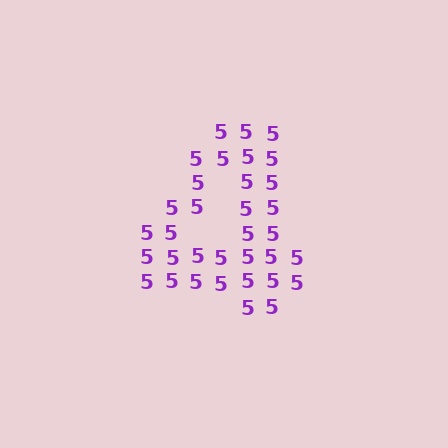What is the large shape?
The large shape is the digit 4.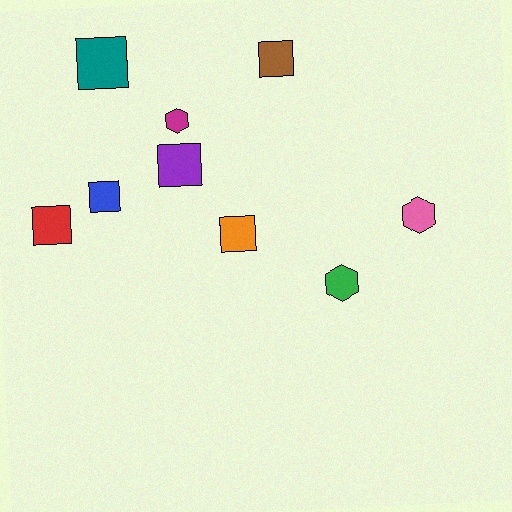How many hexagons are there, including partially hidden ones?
There are 3 hexagons.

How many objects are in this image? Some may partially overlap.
There are 9 objects.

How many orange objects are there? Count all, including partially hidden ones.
There is 1 orange object.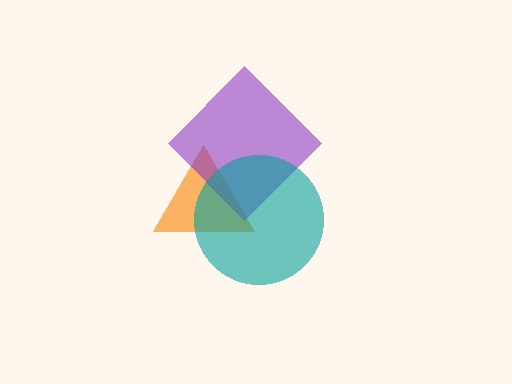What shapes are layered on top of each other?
The layered shapes are: an orange triangle, a purple diamond, a teal circle.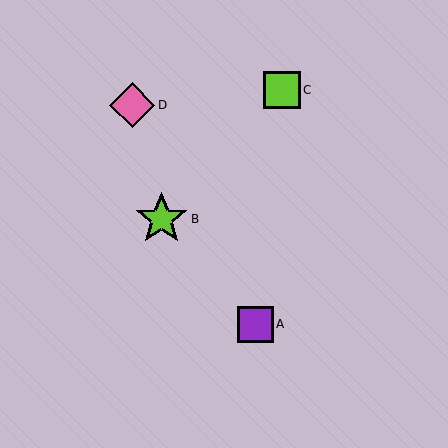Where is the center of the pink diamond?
The center of the pink diamond is at (132, 105).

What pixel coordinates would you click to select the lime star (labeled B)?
Click at (161, 219) to select the lime star B.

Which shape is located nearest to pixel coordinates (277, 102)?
The lime square (labeled C) at (282, 90) is nearest to that location.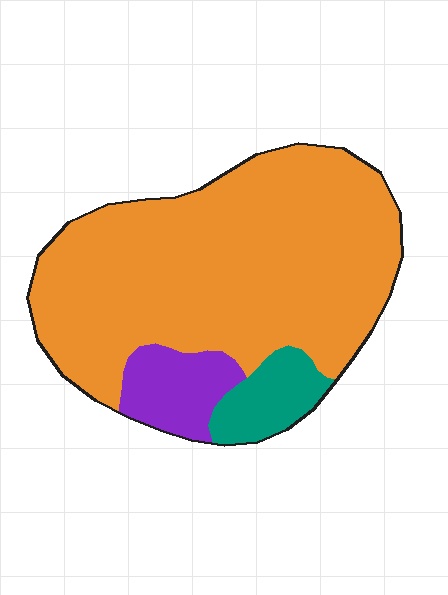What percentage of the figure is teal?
Teal takes up less than a sixth of the figure.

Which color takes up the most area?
Orange, at roughly 80%.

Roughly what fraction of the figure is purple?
Purple covers 11% of the figure.